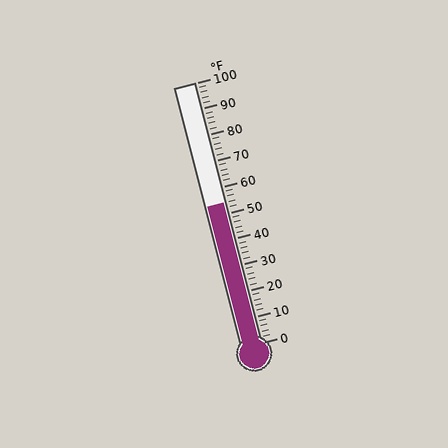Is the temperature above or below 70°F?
The temperature is below 70°F.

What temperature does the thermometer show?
The thermometer shows approximately 54°F.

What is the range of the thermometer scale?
The thermometer scale ranges from 0°F to 100°F.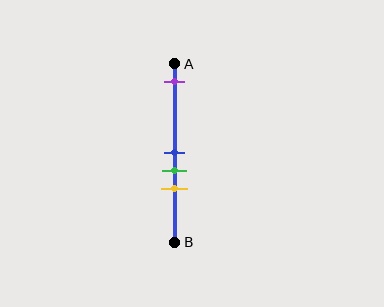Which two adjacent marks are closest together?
The blue and green marks are the closest adjacent pair.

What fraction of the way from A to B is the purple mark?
The purple mark is approximately 10% (0.1) of the way from A to B.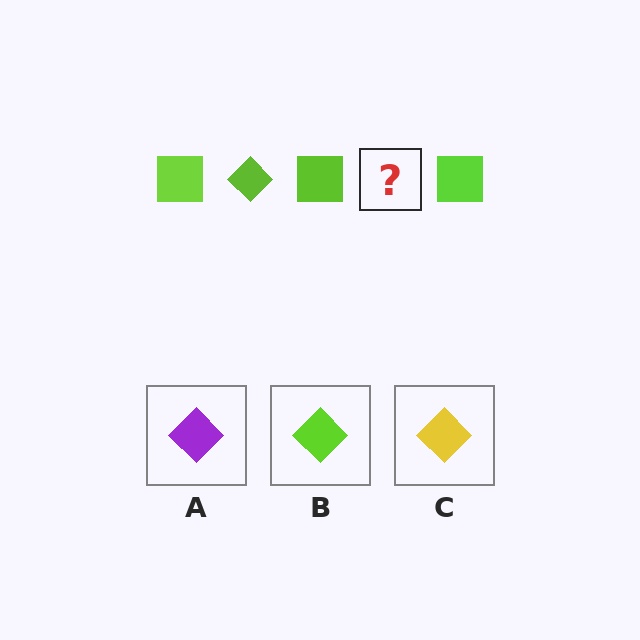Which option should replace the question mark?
Option B.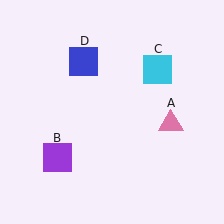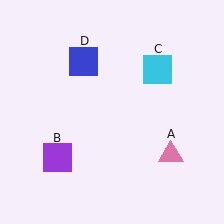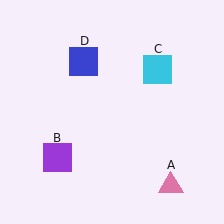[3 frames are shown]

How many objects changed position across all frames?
1 object changed position: pink triangle (object A).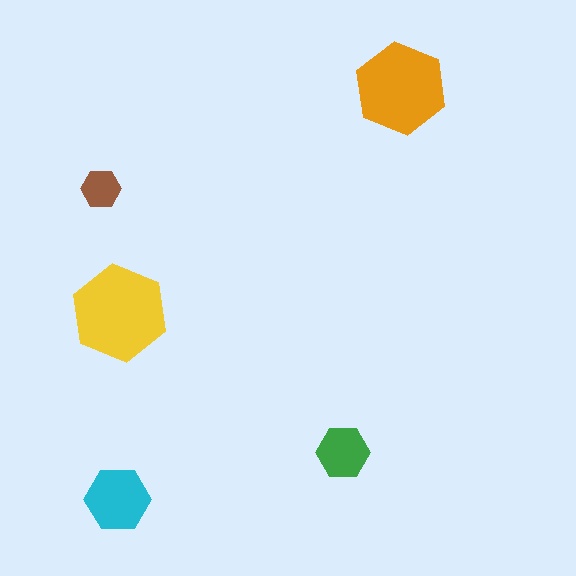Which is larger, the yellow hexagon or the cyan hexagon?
The yellow one.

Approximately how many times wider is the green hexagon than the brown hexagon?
About 1.5 times wider.